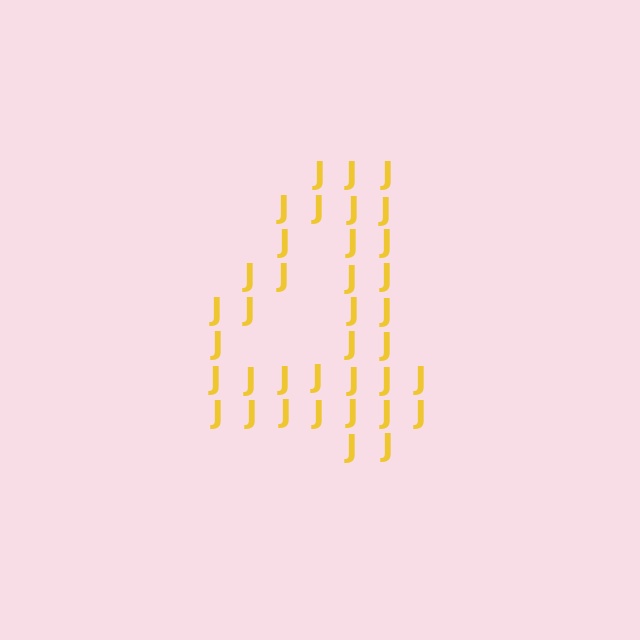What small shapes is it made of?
It is made of small letter J's.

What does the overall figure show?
The overall figure shows the digit 4.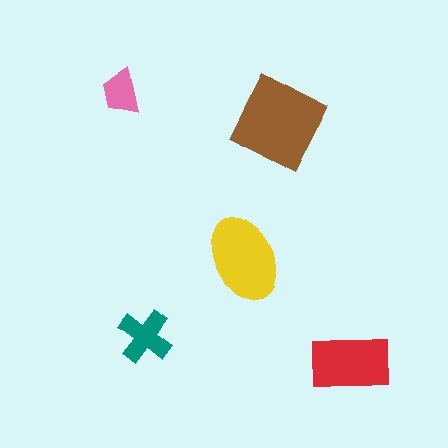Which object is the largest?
The brown diamond.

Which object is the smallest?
The pink trapezoid.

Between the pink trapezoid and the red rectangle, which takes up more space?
The red rectangle.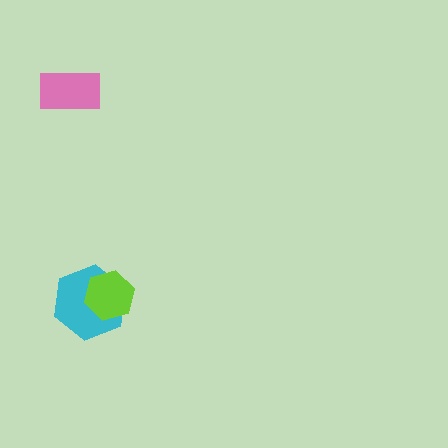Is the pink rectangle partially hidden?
No, no other shape covers it.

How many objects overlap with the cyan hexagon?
1 object overlaps with the cyan hexagon.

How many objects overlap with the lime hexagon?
1 object overlaps with the lime hexagon.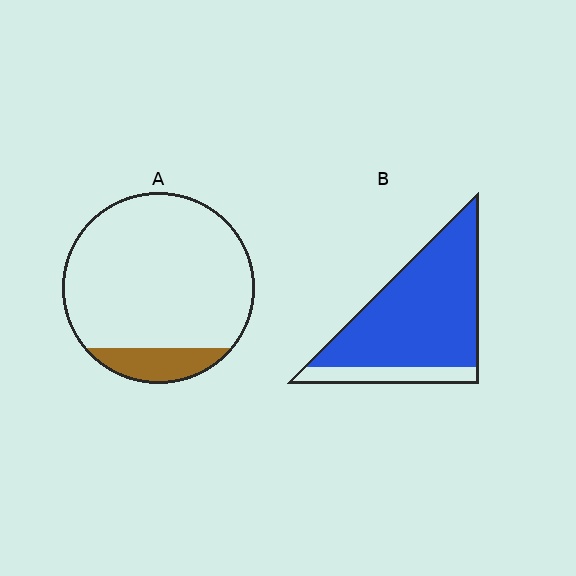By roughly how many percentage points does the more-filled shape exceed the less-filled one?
By roughly 70 percentage points (B over A).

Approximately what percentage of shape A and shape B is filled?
A is approximately 15% and B is approximately 85%.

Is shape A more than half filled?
No.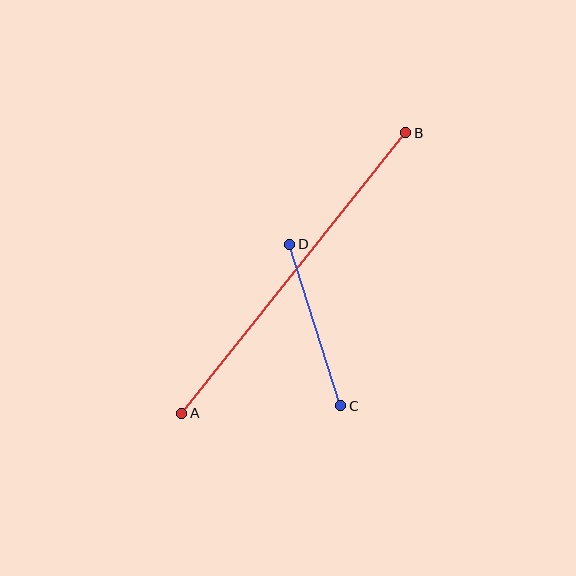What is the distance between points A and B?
The distance is approximately 359 pixels.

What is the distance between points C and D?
The distance is approximately 169 pixels.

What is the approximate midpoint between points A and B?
The midpoint is at approximately (294, 273) pixels.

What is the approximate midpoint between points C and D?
The midpoint is at approximately (315, 325) pixels.